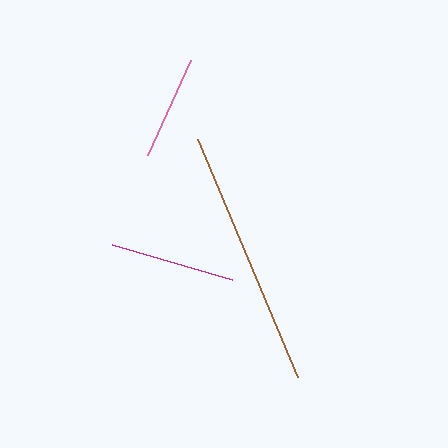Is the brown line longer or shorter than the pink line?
The brown line is longer than the pink line.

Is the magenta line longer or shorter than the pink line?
The magenta line is longer than the pink line.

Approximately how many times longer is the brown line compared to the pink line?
The brown line is approximately 2.5 times the length of the pink line.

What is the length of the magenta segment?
The magenta segment is approximately 124 pixels long.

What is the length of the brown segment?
The brown segment is approximately 258 pixels long.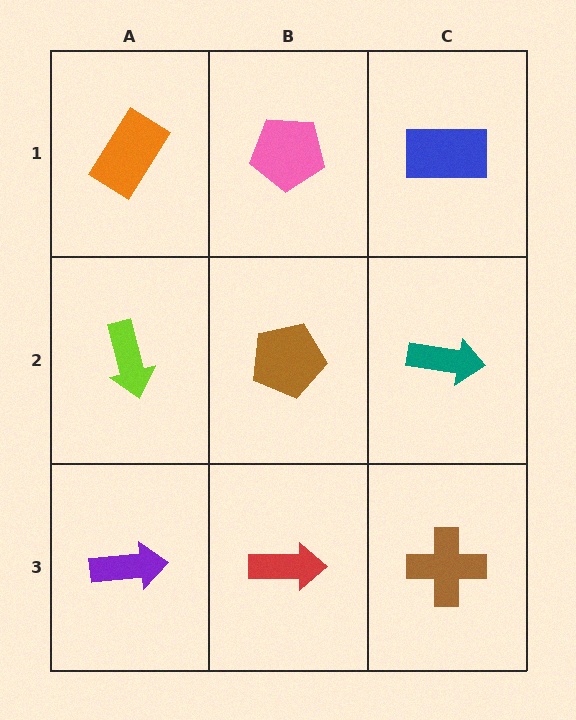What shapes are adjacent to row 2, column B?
A pink pentagon (row 1, column B), a red arrow (row 3, column B), a lime arrow (row 2, column A), a teal arrow (row 2, column C).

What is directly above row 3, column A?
A lime arrow.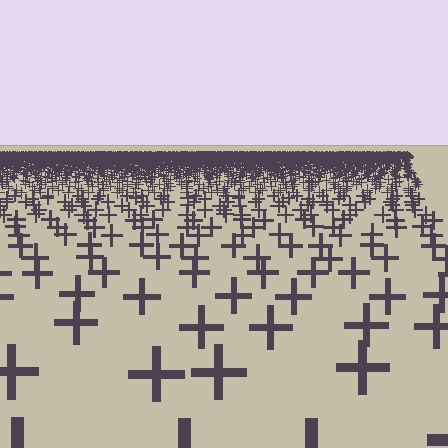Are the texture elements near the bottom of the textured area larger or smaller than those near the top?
Larger. Near the bottom, elements are closer to the viewer and appear at a bigger on-screen size.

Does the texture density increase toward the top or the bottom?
Density increases toward the top.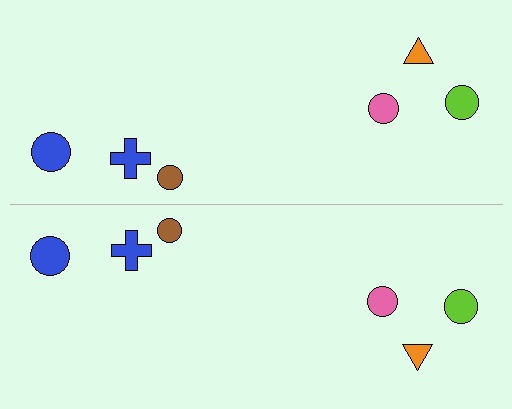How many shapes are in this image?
There are 12 shapes in this image.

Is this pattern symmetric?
Yes, this pattern has bilateral (reflection) symmetry.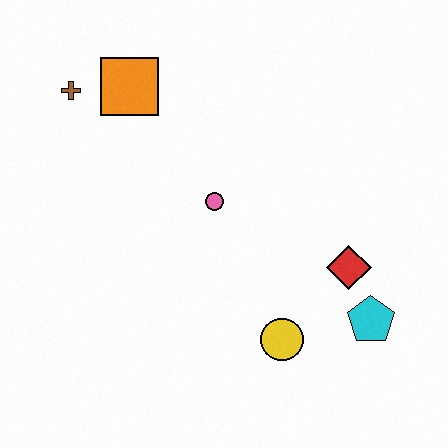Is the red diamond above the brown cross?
No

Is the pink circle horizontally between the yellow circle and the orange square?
Yes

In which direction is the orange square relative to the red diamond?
The orange square is to the left of the red diamond.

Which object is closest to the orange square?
The brown cross is closest to the orange square.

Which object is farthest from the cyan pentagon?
The brown cross is farthest from the cyan pentagon.